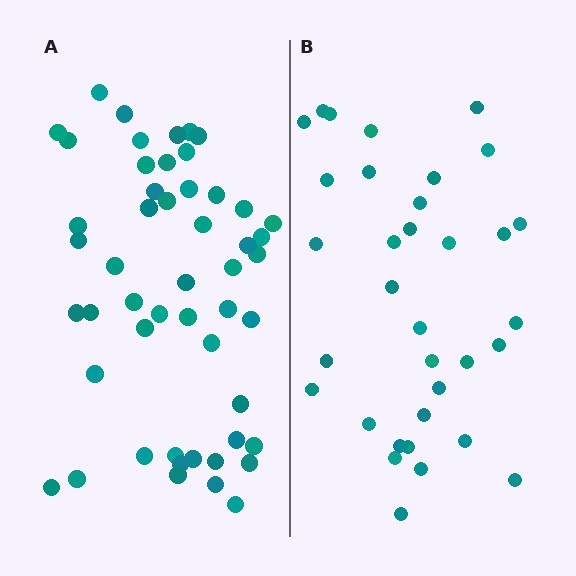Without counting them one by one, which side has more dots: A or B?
Region A (the left region) has more dots.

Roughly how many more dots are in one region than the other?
Region A has approximately 15 more dots than region B.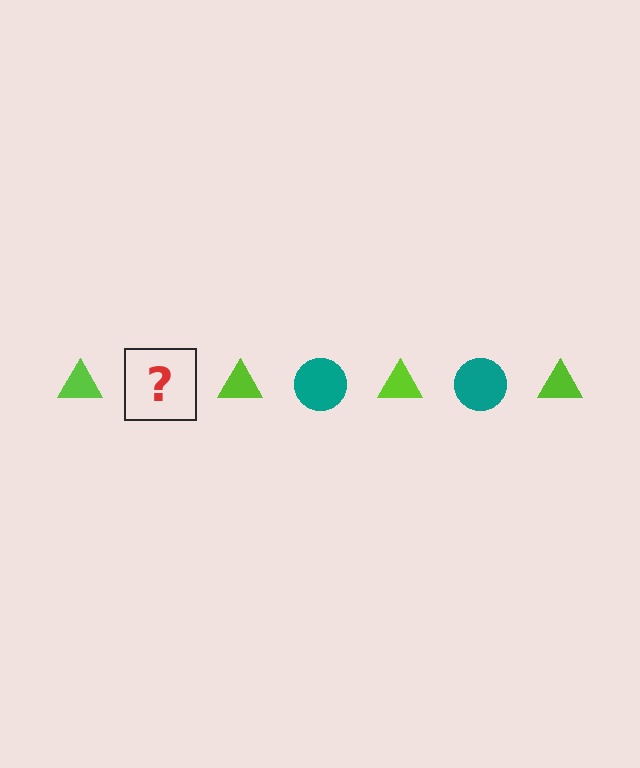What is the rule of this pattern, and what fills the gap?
The rule is that the pattern alternates between lime triangle and teal circle. The gap should be filled with a teal circle.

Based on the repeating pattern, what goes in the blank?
The blank should be a teal circle.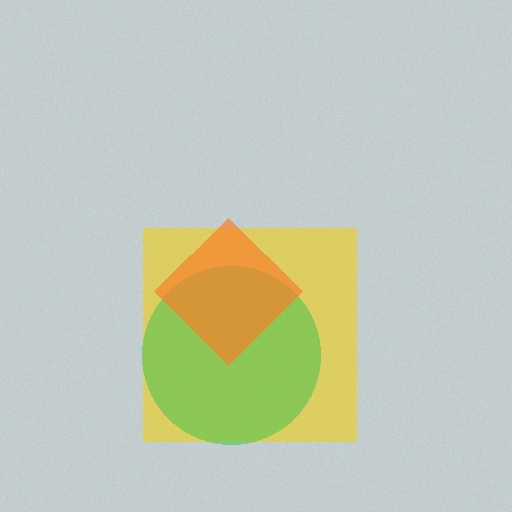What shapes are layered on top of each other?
The layered shapes are: a yellow square, a green circle, an orange diamond.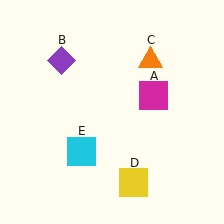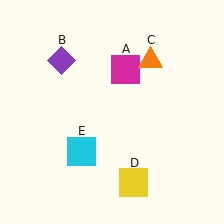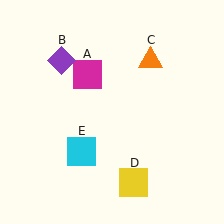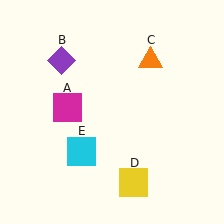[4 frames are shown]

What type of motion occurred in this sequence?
The magenta square (object A) rotated counterclockwise around the center of the scene.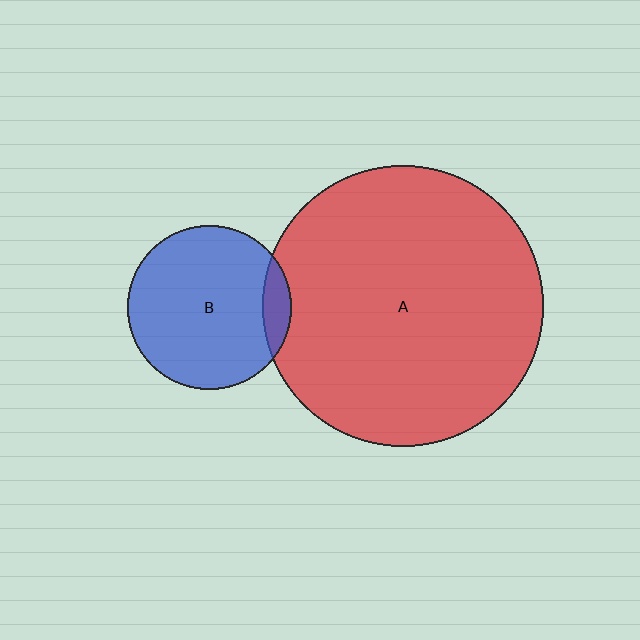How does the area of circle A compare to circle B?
Approximately 3.0 times.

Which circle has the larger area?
Circle A (red).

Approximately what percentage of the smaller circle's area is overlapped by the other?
Approximately 10%.